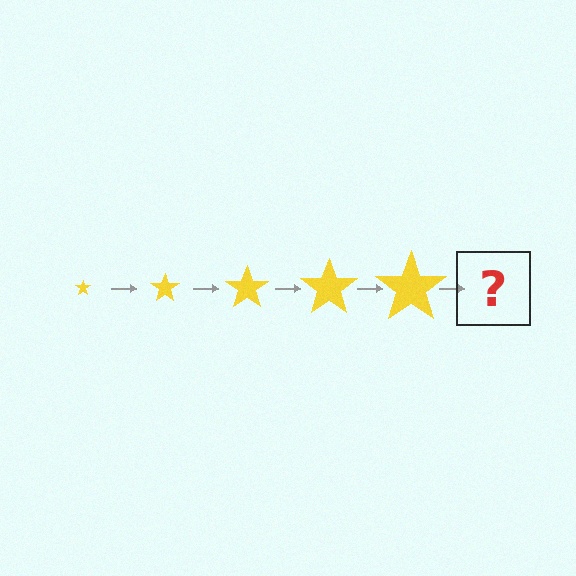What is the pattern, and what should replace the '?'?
The pattern is that the star gets progressively larger each step. The '?' should be a yellow star, larger than the previous one.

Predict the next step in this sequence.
The next step is a yellow star, larger than the previous one.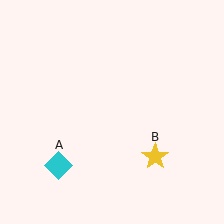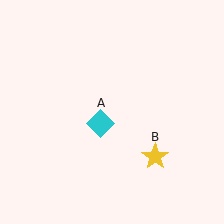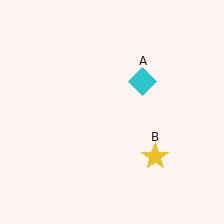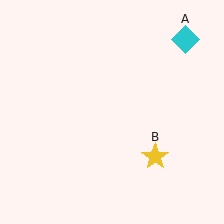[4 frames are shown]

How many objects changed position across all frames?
1 object changed position: cyan diamond (object A).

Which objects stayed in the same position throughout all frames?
Yellow star (object B) remained stationary.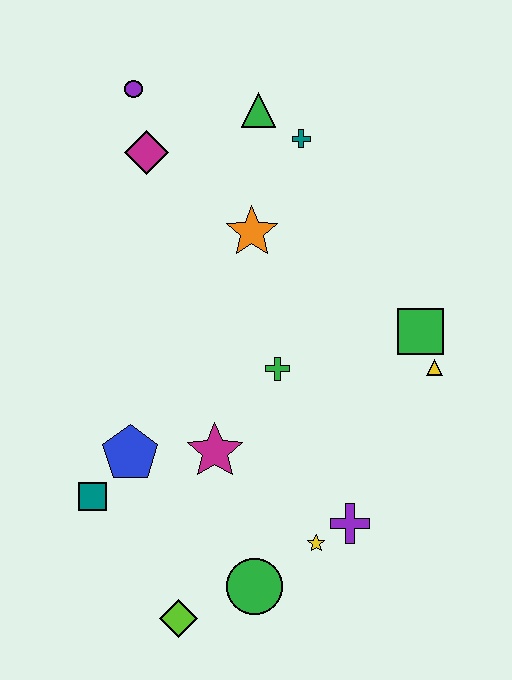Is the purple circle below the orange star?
No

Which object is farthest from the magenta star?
The purple circle is farthest from the magenta star.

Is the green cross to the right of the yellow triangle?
No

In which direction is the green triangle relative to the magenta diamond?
The green triangle is to the right of the magenta diamond.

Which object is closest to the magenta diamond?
The purple circle is closest to the magenta diamond.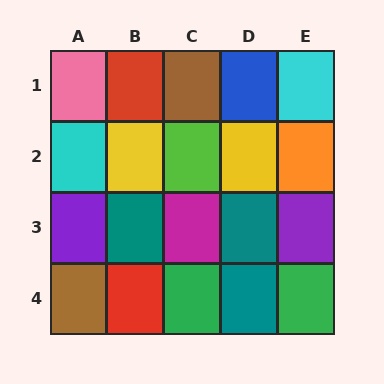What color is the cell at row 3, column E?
Purple.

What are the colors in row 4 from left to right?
Brown, red, green, teal, green.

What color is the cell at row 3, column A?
Purple.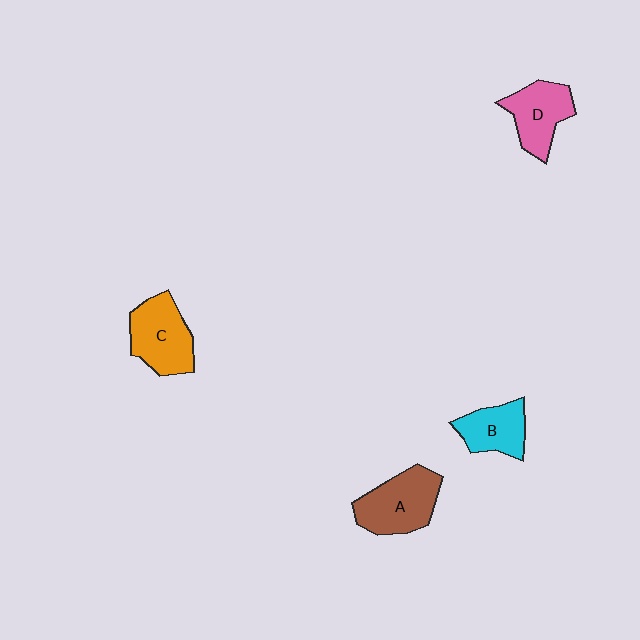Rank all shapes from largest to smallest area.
From largest to smallest: A (brown), C (orange), D (pink), B (cyan).